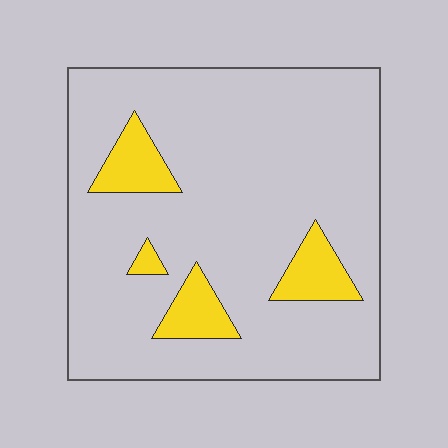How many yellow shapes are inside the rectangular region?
4.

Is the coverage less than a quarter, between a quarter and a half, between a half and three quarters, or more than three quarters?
Less than a quarter.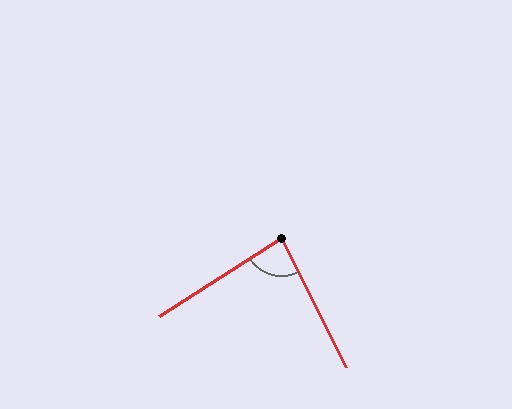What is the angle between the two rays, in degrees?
Approximately 84 degrees.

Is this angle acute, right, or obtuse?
It is acute.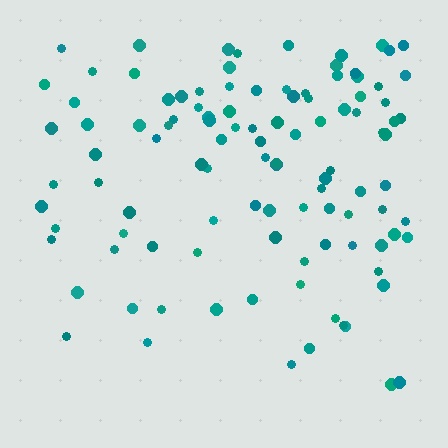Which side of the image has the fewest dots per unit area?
The bottom.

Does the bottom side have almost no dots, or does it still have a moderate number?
Still a moderate number, just noticeably fewer than the top.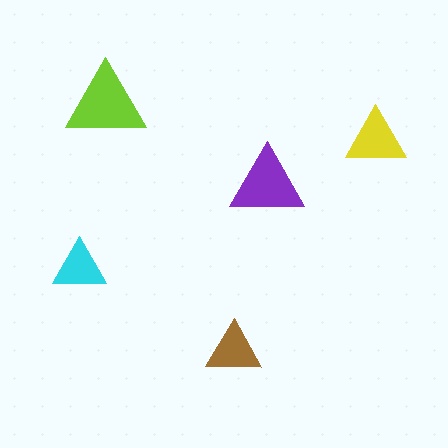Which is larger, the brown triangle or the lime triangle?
The lime one.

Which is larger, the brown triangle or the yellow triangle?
The yellow one.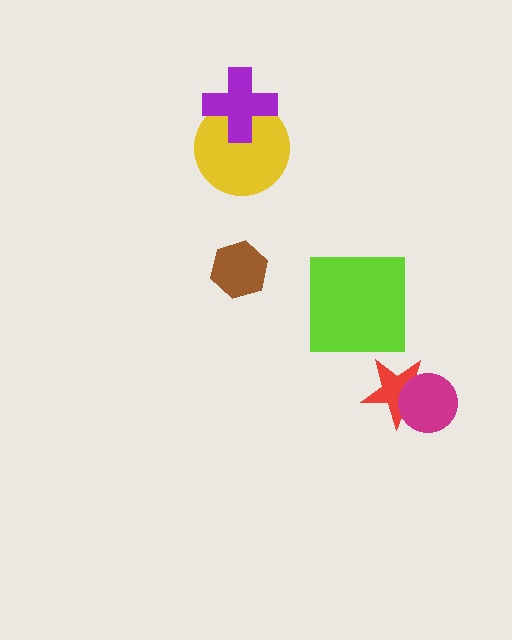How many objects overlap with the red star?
1 object overlaps with the red star.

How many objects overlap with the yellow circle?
1 object overlaps with the yellow circle.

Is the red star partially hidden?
Yes, it is partially covered by another shape.